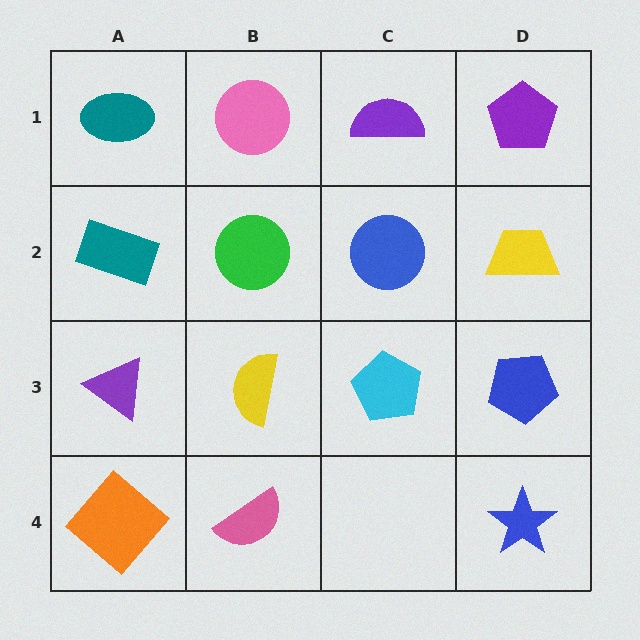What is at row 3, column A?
A purple triangle.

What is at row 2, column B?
A green circle.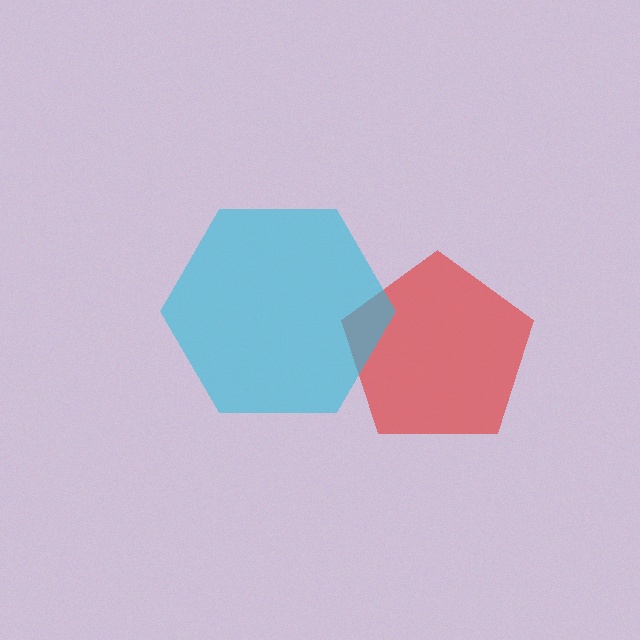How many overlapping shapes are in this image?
There are 2 overlapping shapes in the image.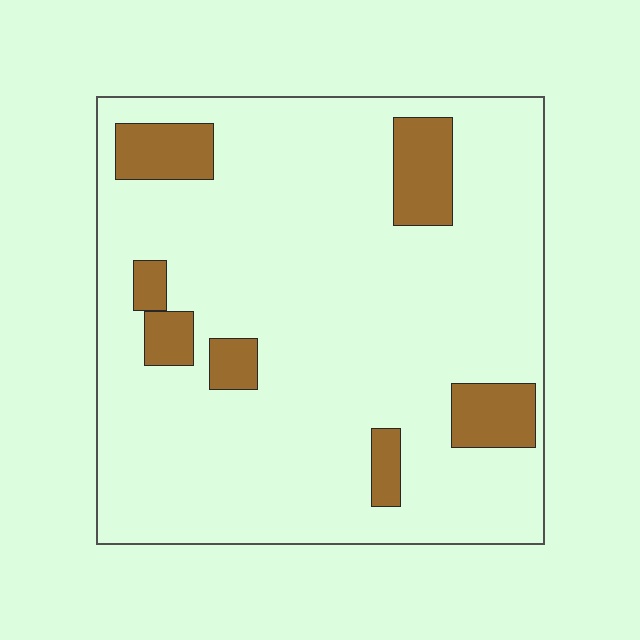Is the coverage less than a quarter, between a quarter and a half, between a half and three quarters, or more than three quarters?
Less than a quarter.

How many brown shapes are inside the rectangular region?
7.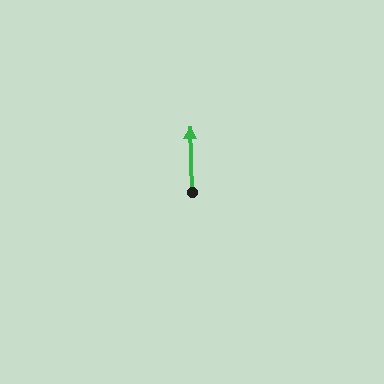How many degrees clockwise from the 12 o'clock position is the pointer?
Approximately 358 degrees.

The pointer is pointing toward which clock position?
Roughly 12 o'clock.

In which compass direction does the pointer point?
North.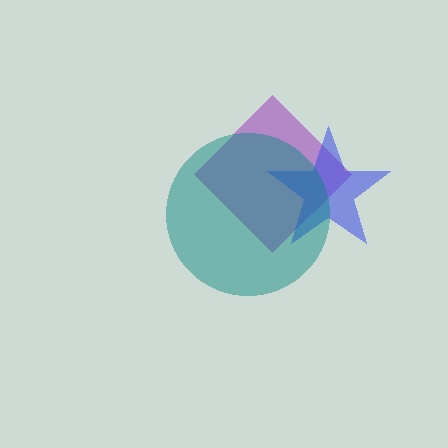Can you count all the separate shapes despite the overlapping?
Yes, there are 3 separate shapes.